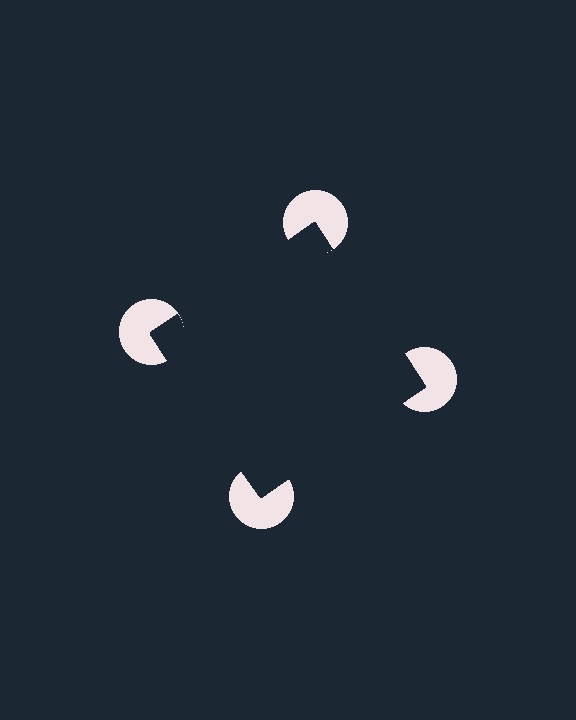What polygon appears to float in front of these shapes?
An illusory square — its edges are inferred from the aligned wedge cuts in the pac-man discs, not physically drawn.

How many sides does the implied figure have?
4 sides.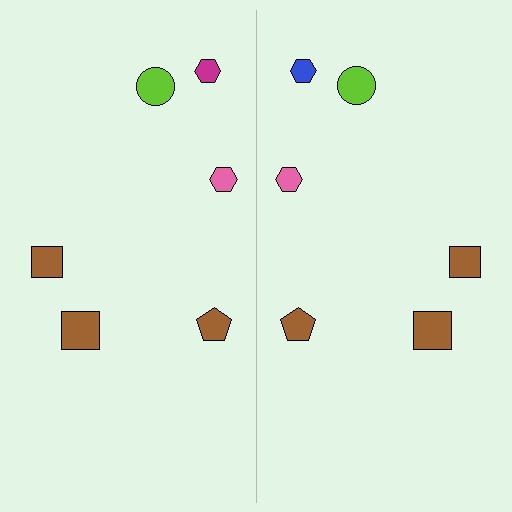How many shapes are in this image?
There are 12 shapes in this image.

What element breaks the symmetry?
The blue hexagon on the right side breaks the symmetry — its mirror counterpart is magenta.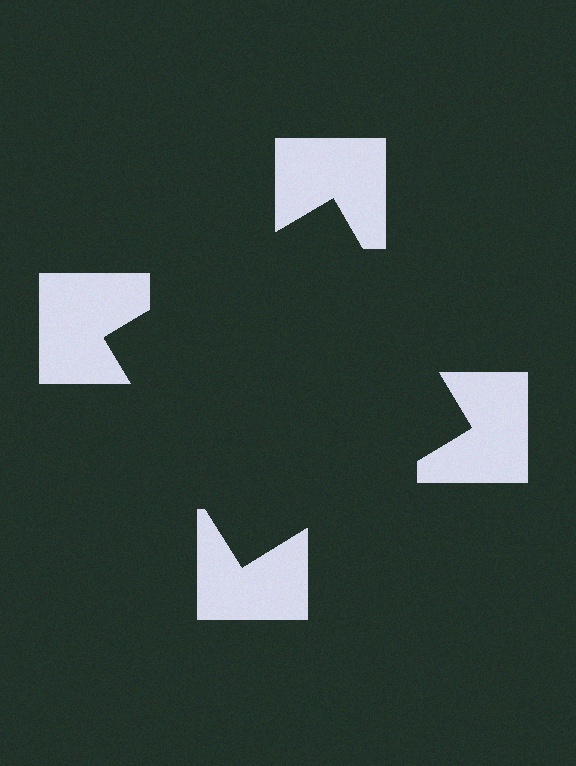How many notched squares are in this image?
There are 4 — one at each vertex of the illusory square.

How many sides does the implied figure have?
4 sides.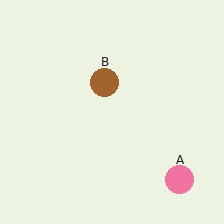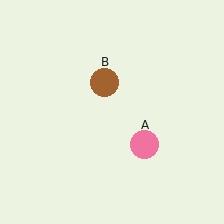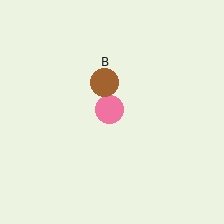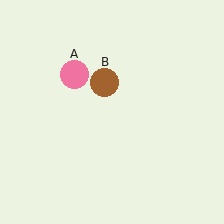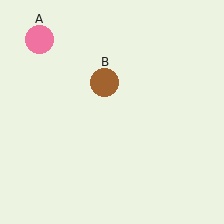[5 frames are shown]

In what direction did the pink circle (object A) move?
The pink circle (object A) moved up and to the left.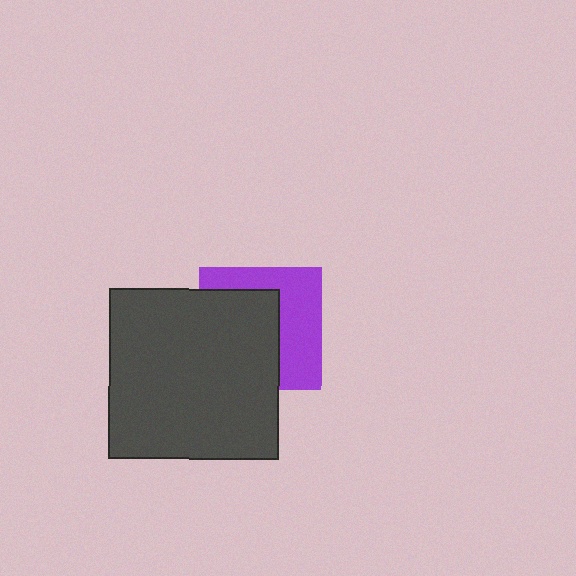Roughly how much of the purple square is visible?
About half of it is visible (roughly 46%).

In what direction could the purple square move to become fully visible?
The purple square could move right. That would shift it out from behind the dark gray square entirely.